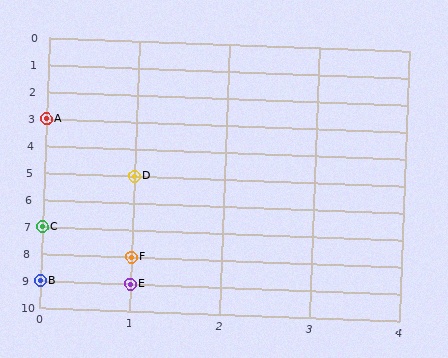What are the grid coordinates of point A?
Point A is at grid coordinates (0, 3).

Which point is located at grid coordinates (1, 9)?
Point E is at (1, 9).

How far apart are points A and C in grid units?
Points A and C are 4 rows apart.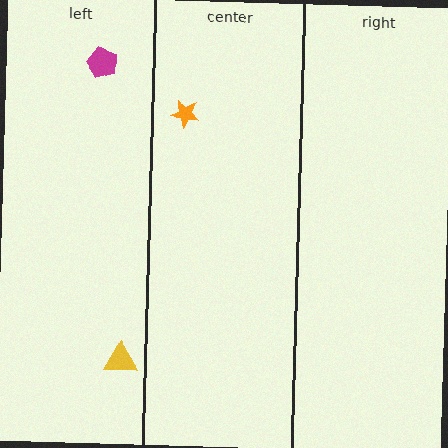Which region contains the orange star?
The center region.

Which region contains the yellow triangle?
The left region.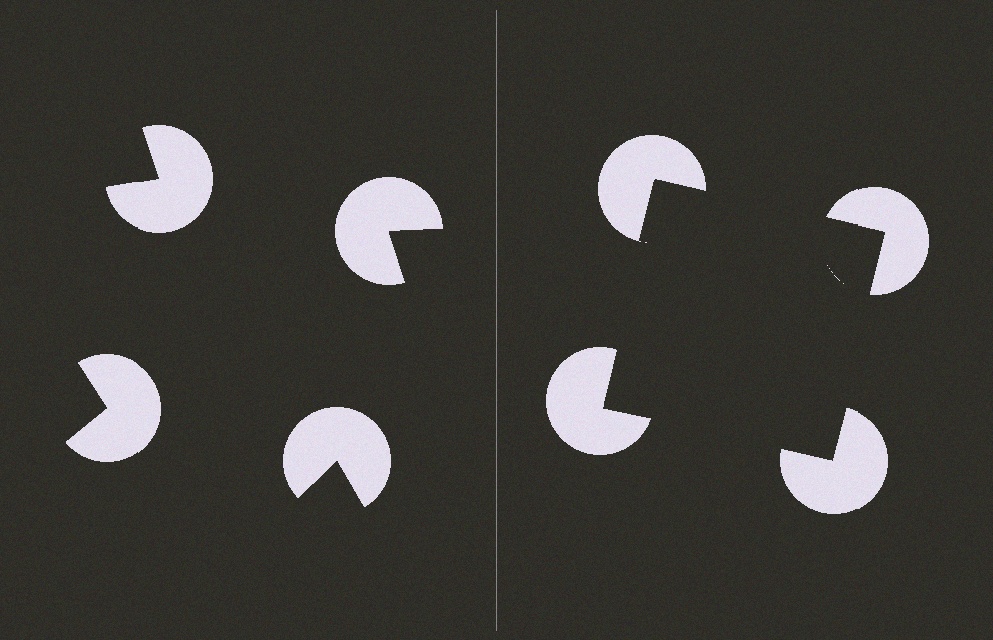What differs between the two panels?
The pac-man discs are positioned identically on both sides; only the wedge orientations differ. On the right they align to a square; on the left they are misaligned.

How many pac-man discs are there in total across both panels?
8 — 4 on each side.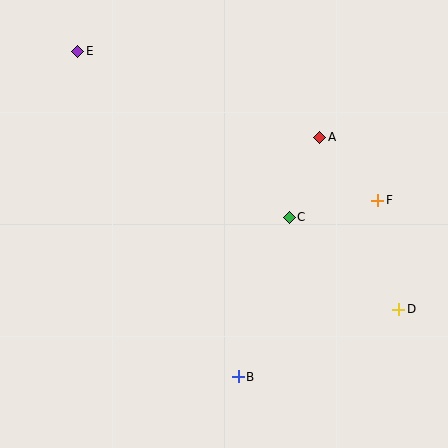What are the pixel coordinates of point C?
Point C is at (289, 217).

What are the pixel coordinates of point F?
Point F is at (378, 200).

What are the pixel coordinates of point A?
Point A is at (320, 137).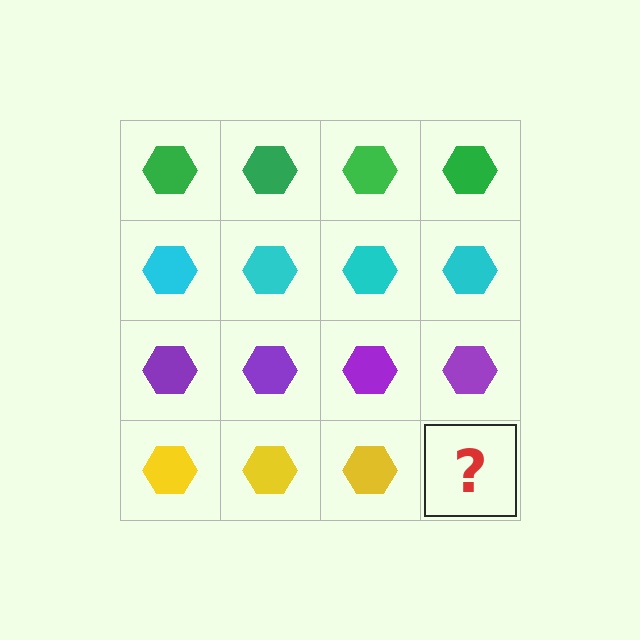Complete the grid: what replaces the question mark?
The question mark should be replaced with a yellow hexagon.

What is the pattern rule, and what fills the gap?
The rule is that each row has a consistent color. The gap should be filled with a yellow hexagon.